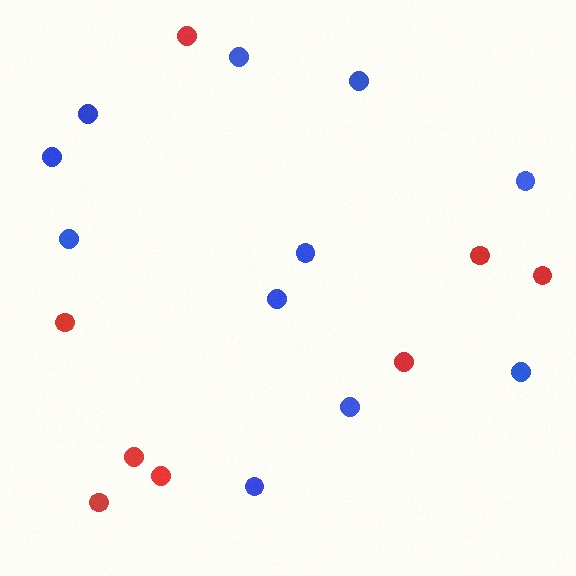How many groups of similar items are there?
There are 2 groups: one group of blue circles (11) and one group of red circles (8).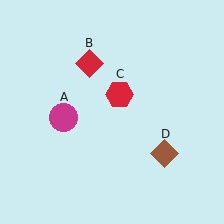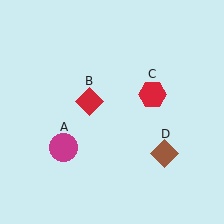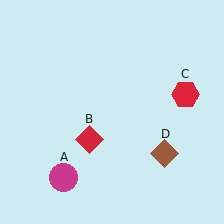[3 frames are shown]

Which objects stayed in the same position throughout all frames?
Brown diamond (object D) remained stationary.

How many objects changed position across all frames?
3 objects changed position: magenta circle (object A), red diamond (object B), red hexagon (object C).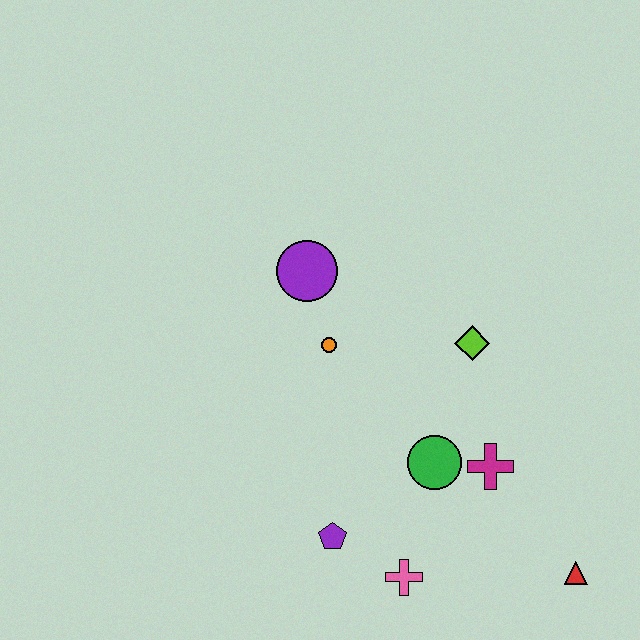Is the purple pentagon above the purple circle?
No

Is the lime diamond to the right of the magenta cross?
No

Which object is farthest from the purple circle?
The red triangle is farthest from the purple circle.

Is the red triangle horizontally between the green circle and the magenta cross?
No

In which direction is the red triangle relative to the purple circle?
The red triangle is below the purple circle.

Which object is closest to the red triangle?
The magenta cross is closest to the red triangle.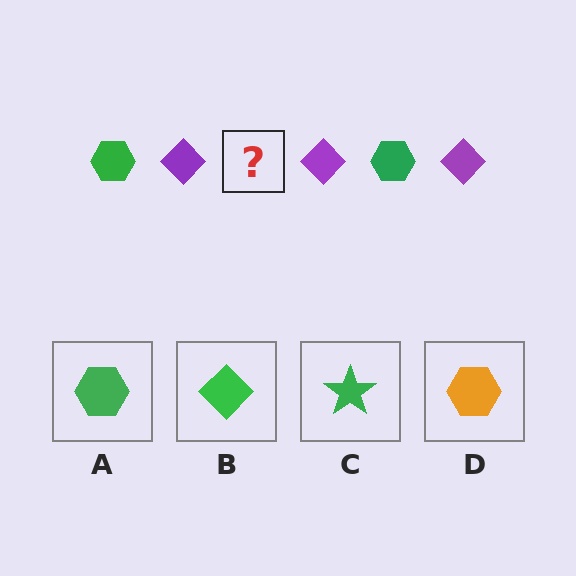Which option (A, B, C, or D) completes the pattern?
A.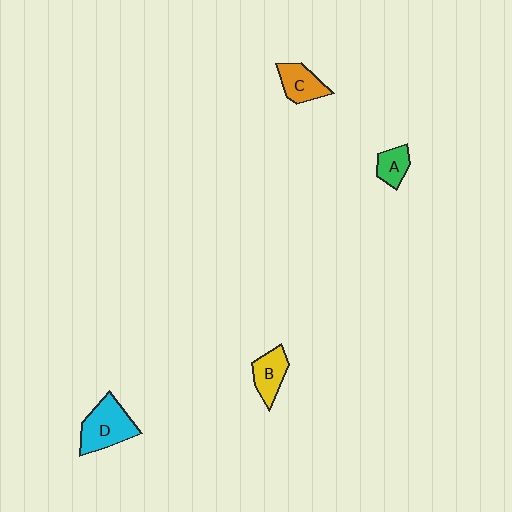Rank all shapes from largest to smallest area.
From largest to smallest: D (cyan), B (yellow), C (orange), A (green).